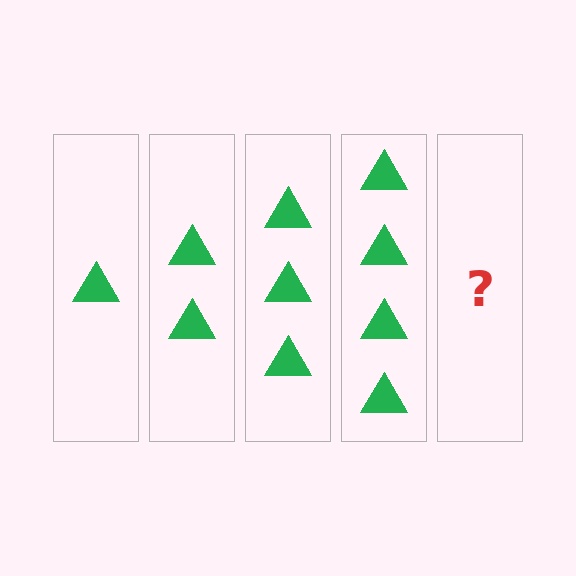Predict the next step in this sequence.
The next step is 5 triangles.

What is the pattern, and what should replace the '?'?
The pattern is that each step adds one more triangle. The '?' should be 5 triangles.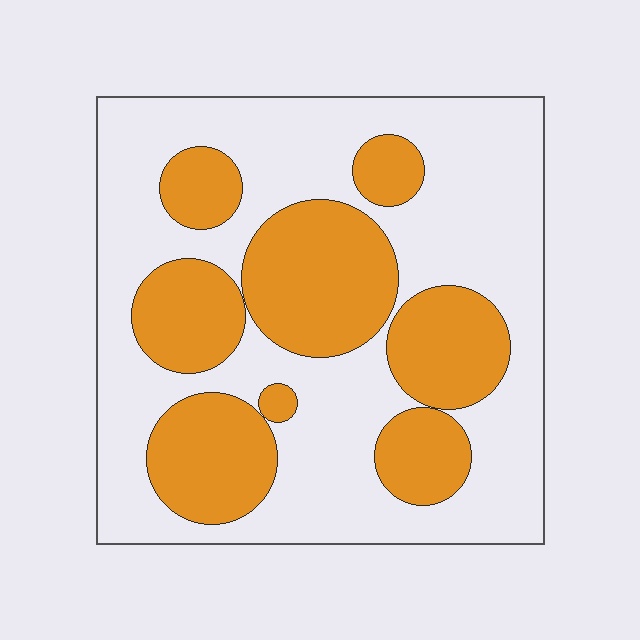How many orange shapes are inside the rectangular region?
8.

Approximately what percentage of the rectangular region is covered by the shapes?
Approximately 35%.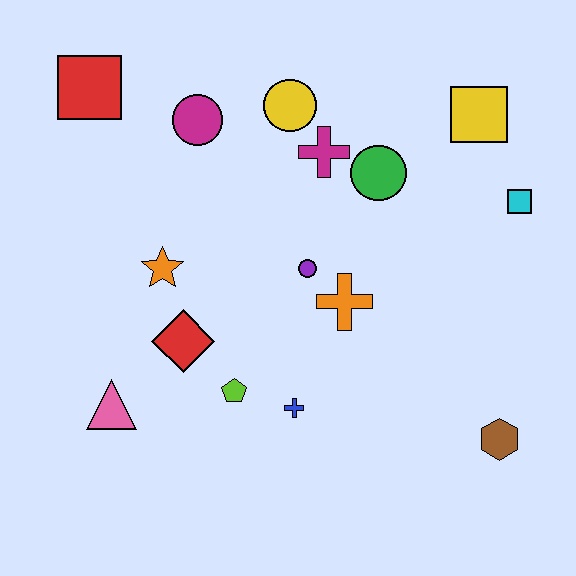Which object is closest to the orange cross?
The purple circle is closest to the orange cross.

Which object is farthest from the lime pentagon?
The yellow square is farthest from the lime pentagon.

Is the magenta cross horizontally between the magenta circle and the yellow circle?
No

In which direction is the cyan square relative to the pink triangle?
The cyan square is to the right of the pink triangle.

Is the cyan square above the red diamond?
Yes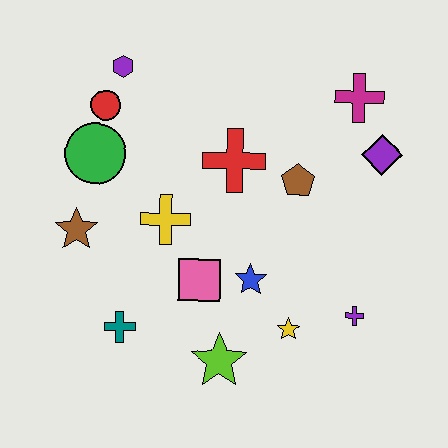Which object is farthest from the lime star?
The purple hexagon is farthest from the lime star.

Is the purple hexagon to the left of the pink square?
Yes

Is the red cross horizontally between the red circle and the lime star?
No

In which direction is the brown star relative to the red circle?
The brown star is below the red circle.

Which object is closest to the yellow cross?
The pink square is closest to the yellow cross.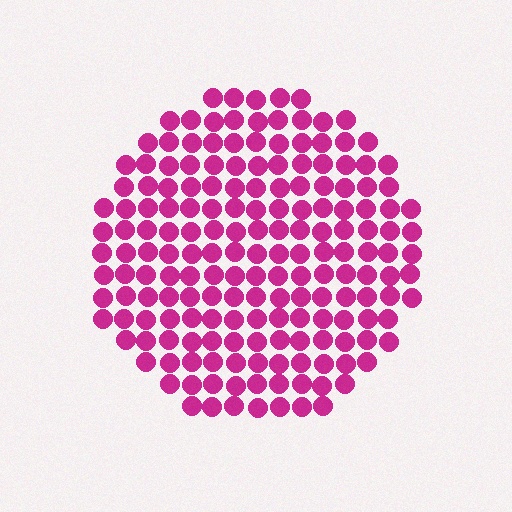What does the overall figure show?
The overall figure shows a circle.